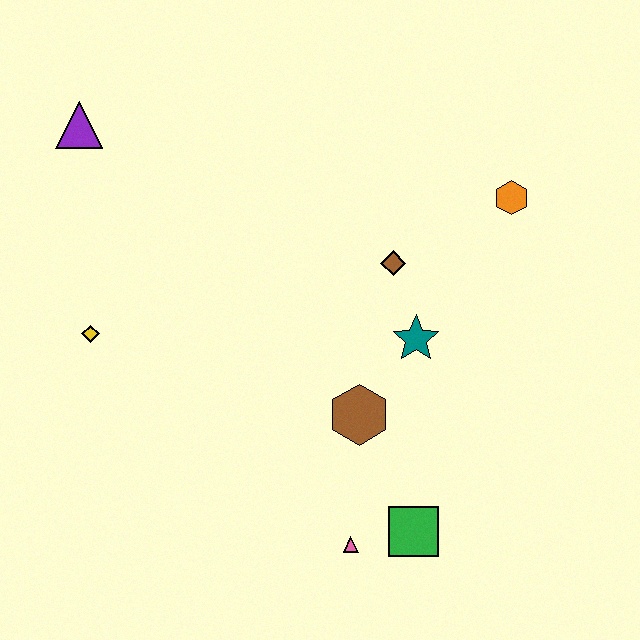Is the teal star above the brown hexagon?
Yes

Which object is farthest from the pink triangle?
The purple triangle is farthest from the pink triangle.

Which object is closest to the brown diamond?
The teal star is closest to the brown diamond.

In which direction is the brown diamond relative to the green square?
The brown diamond is above the green square.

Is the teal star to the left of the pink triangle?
No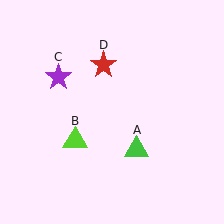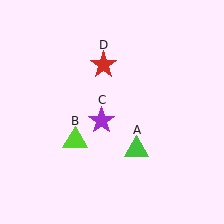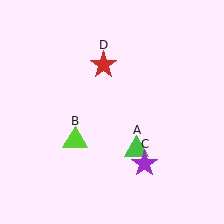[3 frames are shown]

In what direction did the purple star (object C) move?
The purple star (object C) moved down and to the right.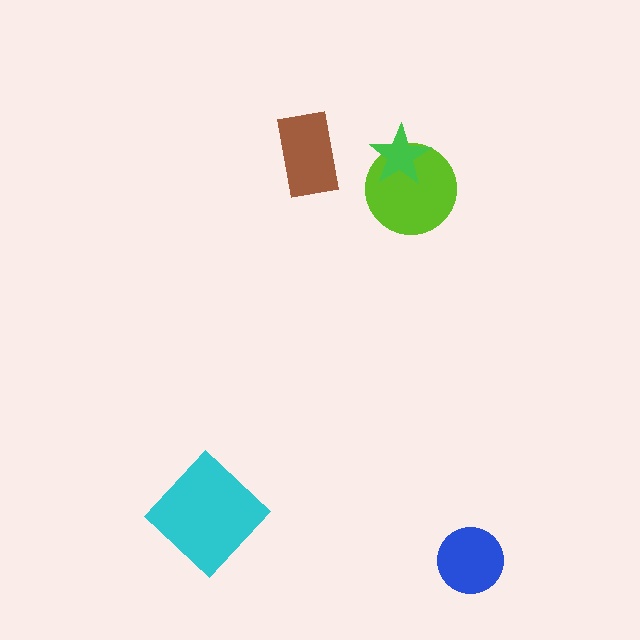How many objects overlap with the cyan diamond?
0 objects overlap with the cyan diamond.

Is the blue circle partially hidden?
No, no other shape covers it.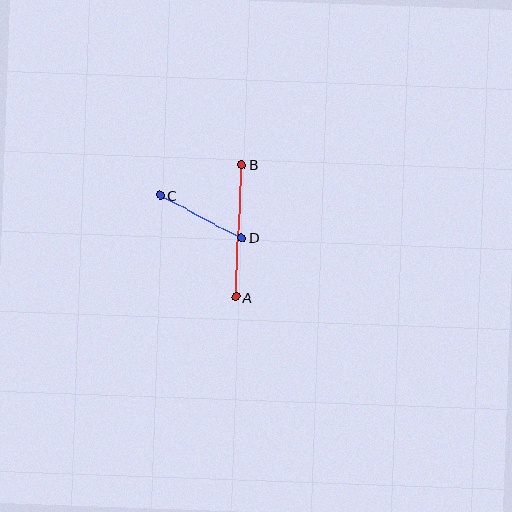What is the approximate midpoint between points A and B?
The midpoint is at approximately (239, 231) pixels.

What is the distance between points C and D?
The distance is approximately 91 pixels.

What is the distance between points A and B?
The distance is approximately 133 pixels.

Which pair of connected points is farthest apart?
Points A and B are farthest apart.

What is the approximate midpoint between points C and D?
The midpoint is at approximately (201, 217) pixels.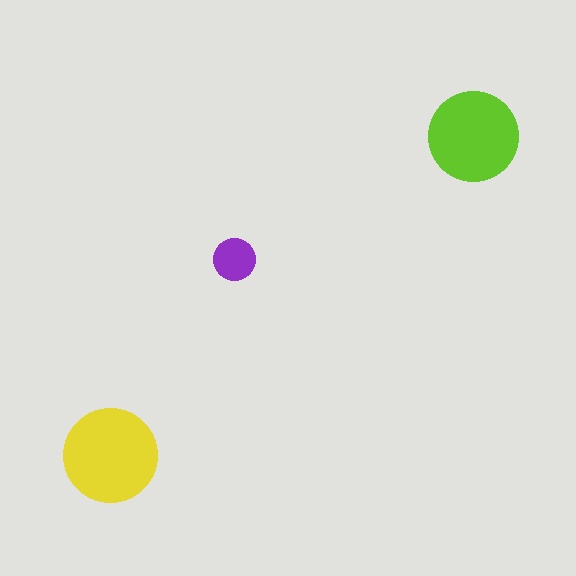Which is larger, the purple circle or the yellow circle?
The yellow one.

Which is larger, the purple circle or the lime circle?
The lime one.